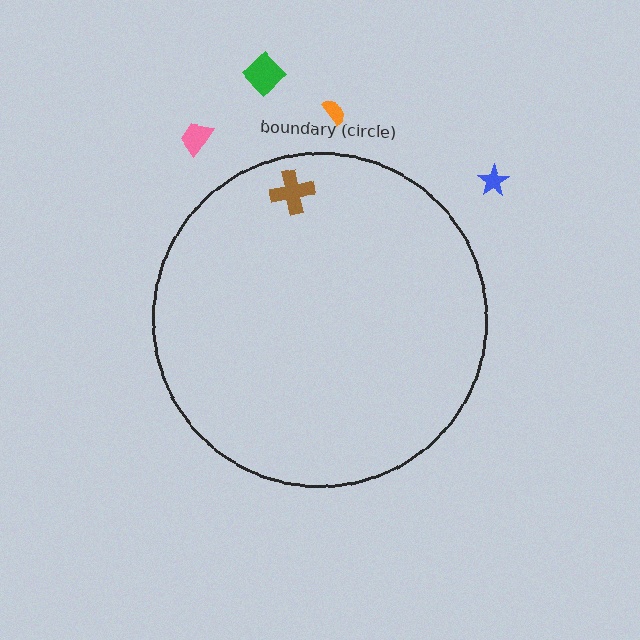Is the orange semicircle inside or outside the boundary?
Outside.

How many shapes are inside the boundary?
1 inside, 4 outside.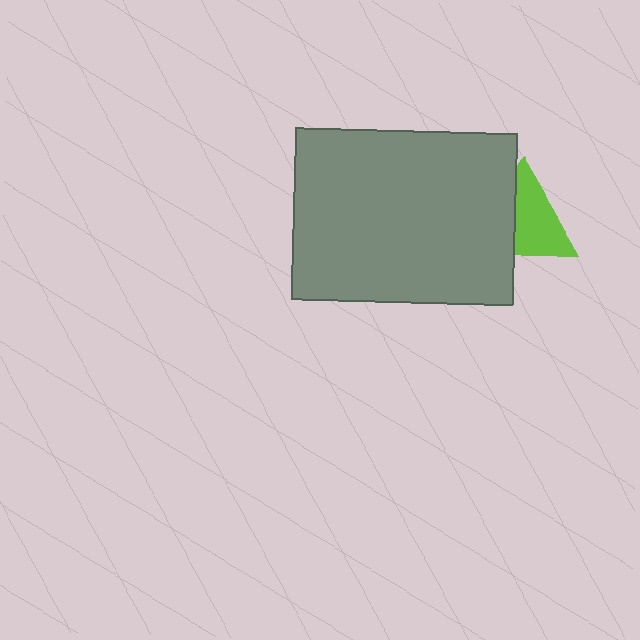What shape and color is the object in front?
The object in front is a gray rectangle.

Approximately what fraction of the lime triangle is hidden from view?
Roughly 40% of the lime triangle is hidden behind the gray rectangle.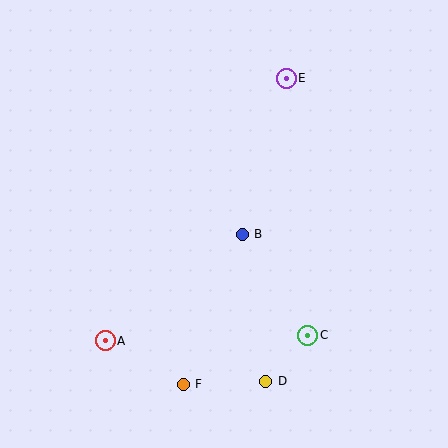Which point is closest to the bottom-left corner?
Point A is closest to the bottom-left corner.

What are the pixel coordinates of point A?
Point A is at (105, 341).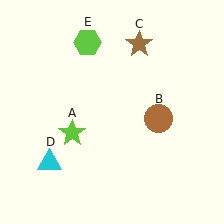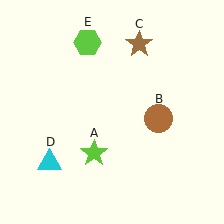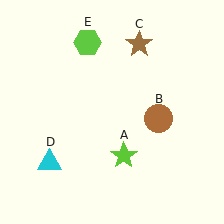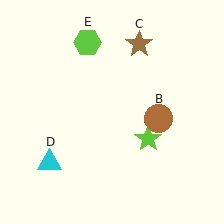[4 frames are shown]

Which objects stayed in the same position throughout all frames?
Brown circle (object B) and brown star (object C) and cyan triangle (object D) and lime hexagon (object E) remained stationary.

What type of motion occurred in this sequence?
The lime star (object A) rotated counterclockwise around the center of the scene.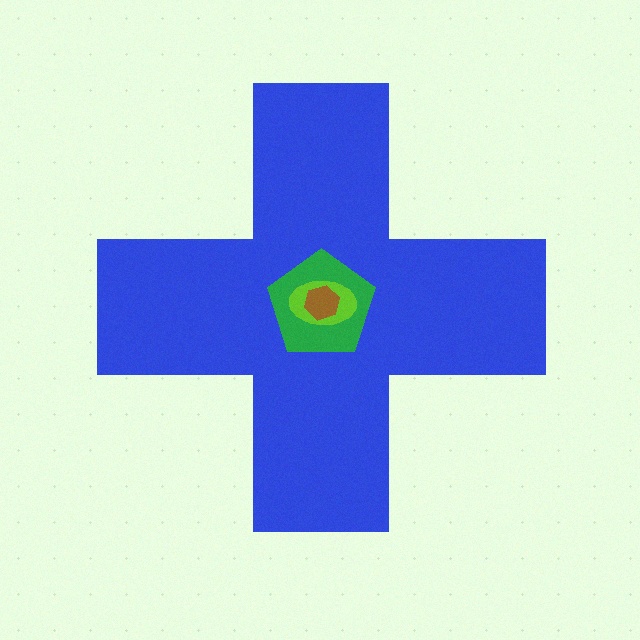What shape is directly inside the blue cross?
The green pentagon.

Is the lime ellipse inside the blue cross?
Yes.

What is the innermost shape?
The brown hexagon.